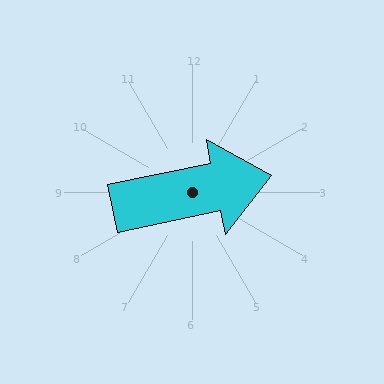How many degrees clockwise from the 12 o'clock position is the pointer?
Approximately 78 degrees.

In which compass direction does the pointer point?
East.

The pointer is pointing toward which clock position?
Roughly 3 o'clock.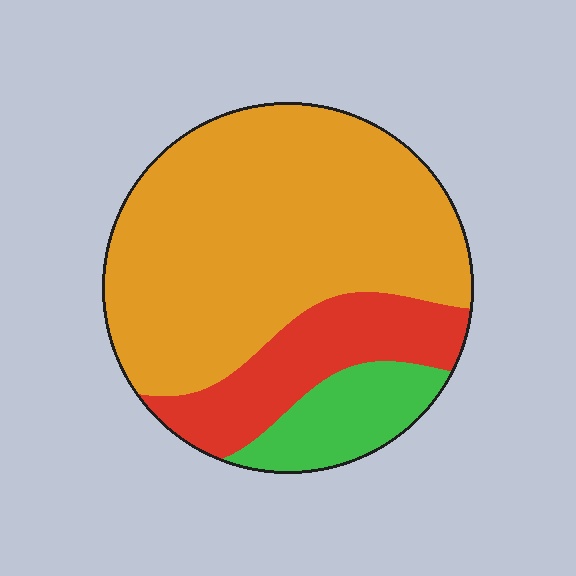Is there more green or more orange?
Orange.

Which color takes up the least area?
Green, at roughly 15%.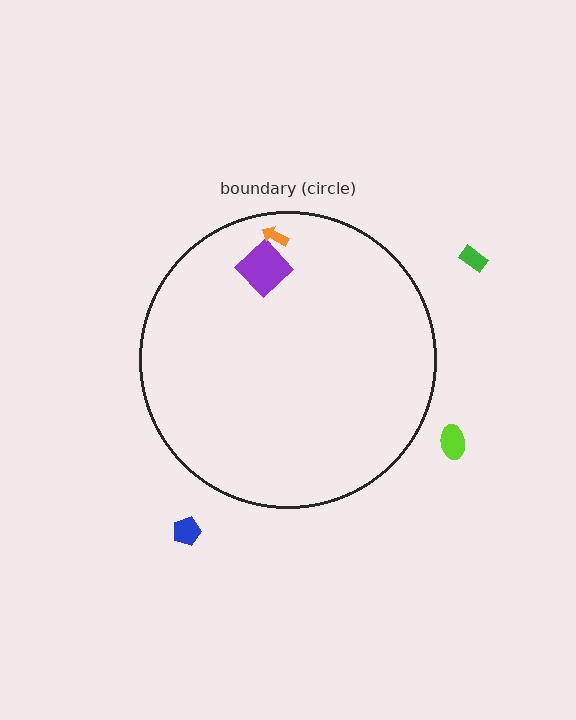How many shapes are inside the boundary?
2 inside, 3 outside.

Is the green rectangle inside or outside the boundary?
Outside.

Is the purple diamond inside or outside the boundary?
Inside.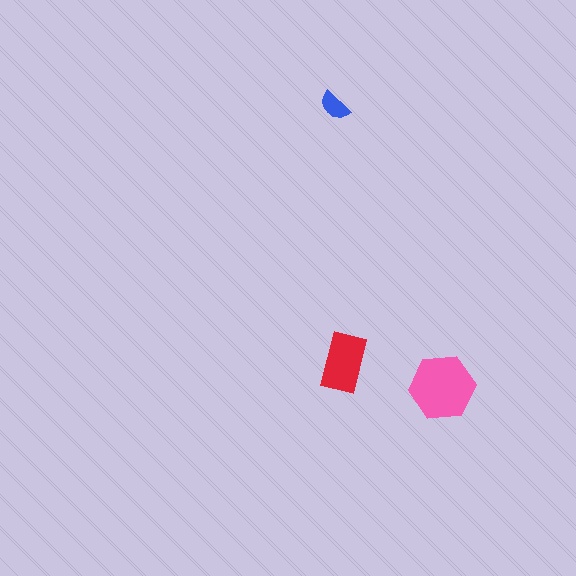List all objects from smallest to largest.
The blue semicircle, the red rectangle, the pink hexagon.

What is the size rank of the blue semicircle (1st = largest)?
3rd.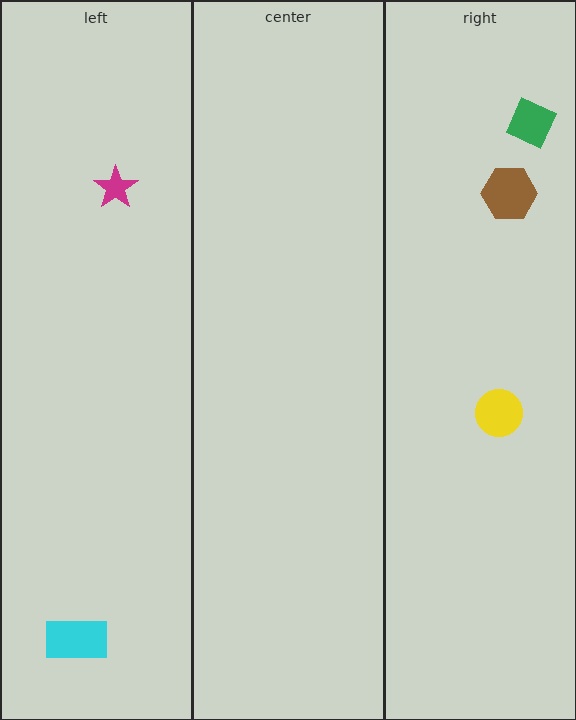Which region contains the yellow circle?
The right region.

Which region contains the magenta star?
The left region.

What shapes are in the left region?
The magenta star, the cyan rectangle.